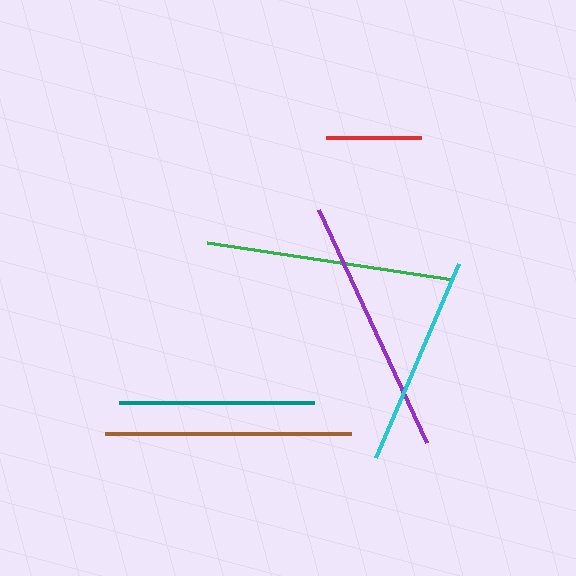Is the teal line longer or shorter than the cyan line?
The cyan line is longer than the teal line.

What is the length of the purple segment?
The purple segment is approximately 257 pixels long.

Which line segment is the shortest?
The red line is the shortest at approximately 95 pixels.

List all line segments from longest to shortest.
From longest to shortest: purple, green, brown, cyan, teal, red.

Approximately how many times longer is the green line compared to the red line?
The green line is approximately 2.6 times the length of the red line.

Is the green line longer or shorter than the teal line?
The green line is longer than the teal line.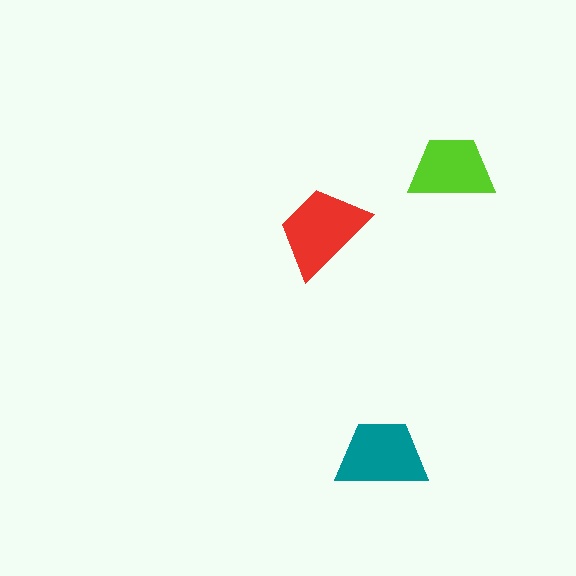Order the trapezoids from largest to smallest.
the red one, the teal one, the lime one.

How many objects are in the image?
There are 3 objects in the image.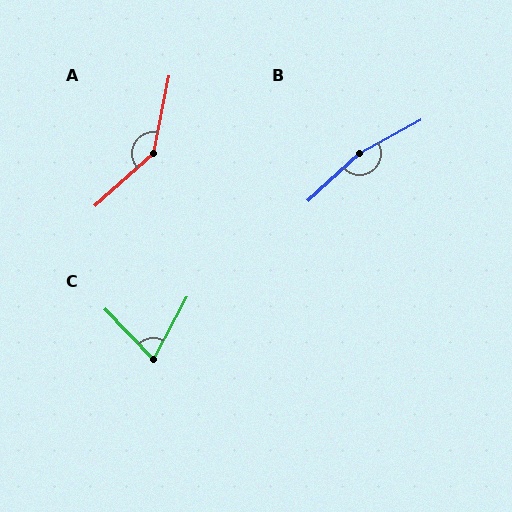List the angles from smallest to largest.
C (72°), A (143°), B (166°).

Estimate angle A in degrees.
Approximately 143 degrees.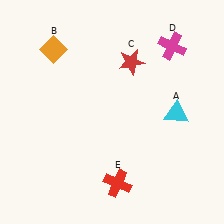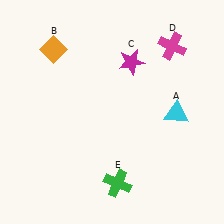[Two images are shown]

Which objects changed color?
C changed from red to magenta. E changed from red to green.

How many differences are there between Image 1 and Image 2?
There are 2 differences between the two images.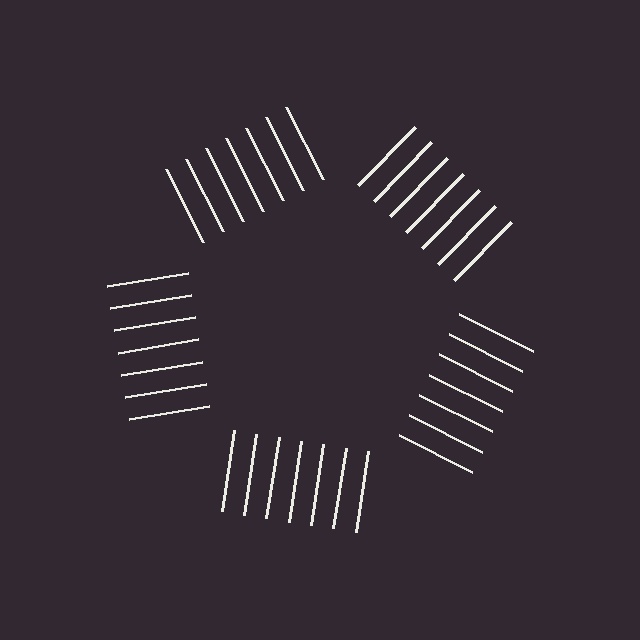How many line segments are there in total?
35 — 7 along each of the 5 edges.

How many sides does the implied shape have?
5 sides — the line-ends trace a pentagon.